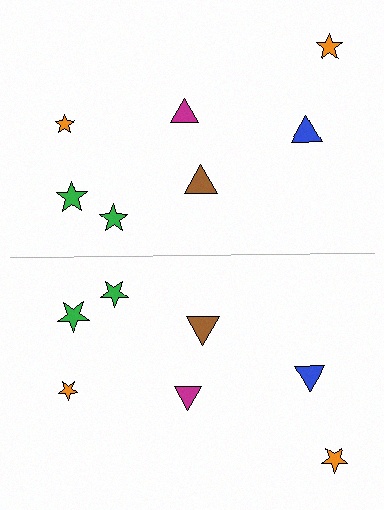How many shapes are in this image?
There are 14 shapes in this image.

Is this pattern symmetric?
Yes, this pattern has bilateral (reflection) symmetry.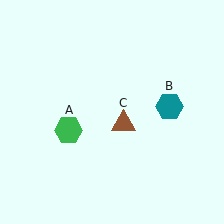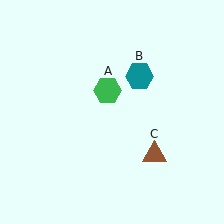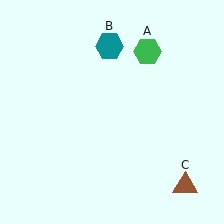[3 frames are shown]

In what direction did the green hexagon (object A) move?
The green hexagon (object A) moved up and to the right.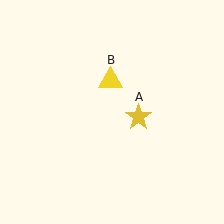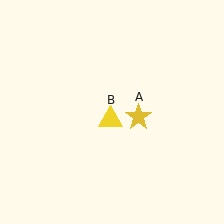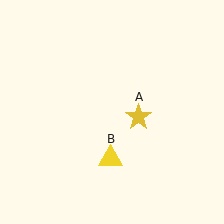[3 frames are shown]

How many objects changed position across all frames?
1 object changed position: yellow triangle (object B).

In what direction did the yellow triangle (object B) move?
The yellow triangle (object B) moved down.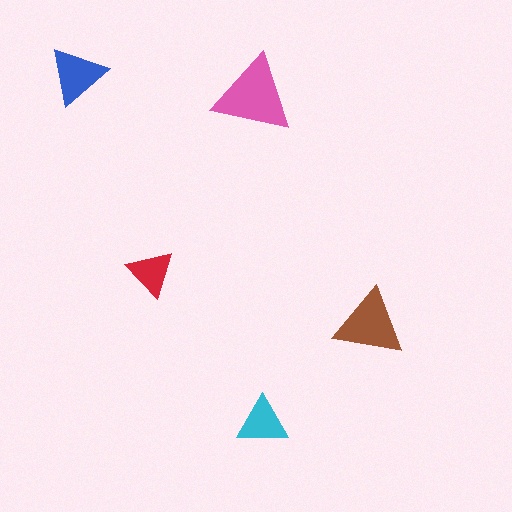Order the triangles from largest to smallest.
the pink one, the brown one, the blue one, the cyan one, the red one.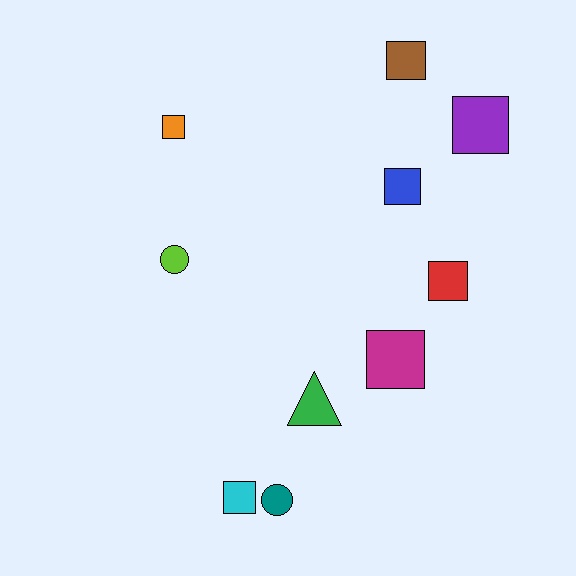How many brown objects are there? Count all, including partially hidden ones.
There is 1 brown object.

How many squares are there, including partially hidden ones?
There are 7 squares.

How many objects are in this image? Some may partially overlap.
There are 10 objects.